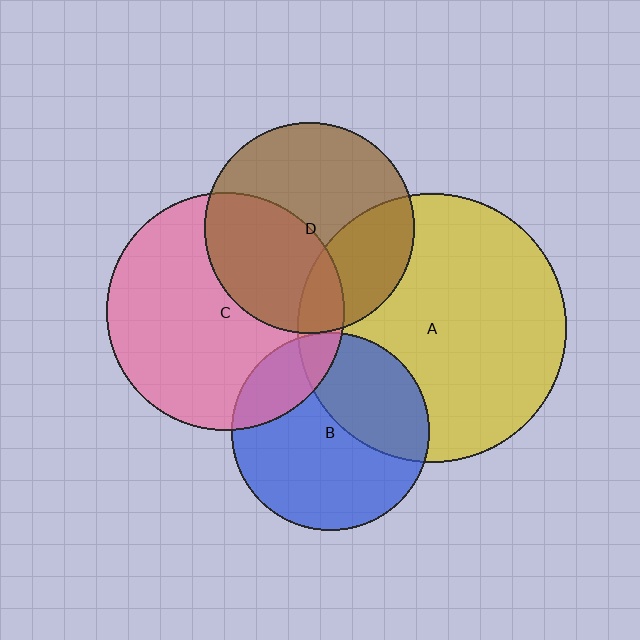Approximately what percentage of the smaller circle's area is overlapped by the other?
Approximately 10%.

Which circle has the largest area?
Circle A (yellow).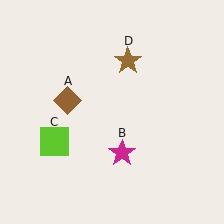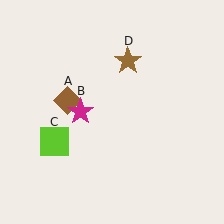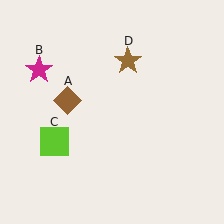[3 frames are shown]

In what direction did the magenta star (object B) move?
The magenta star (object B) moved up and to the left.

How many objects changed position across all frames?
1 object changed position: magenta star (object B).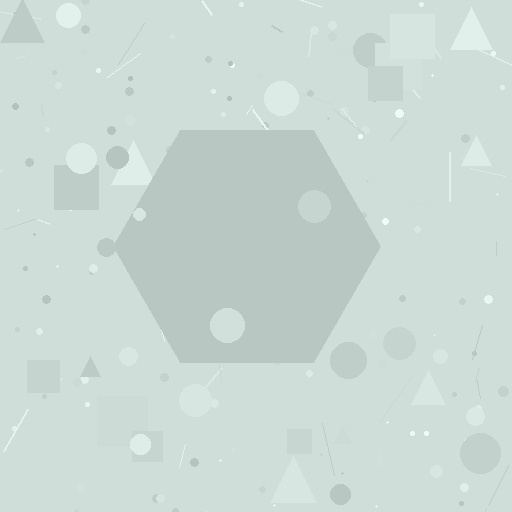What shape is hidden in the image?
A hexagon is hidden in the image.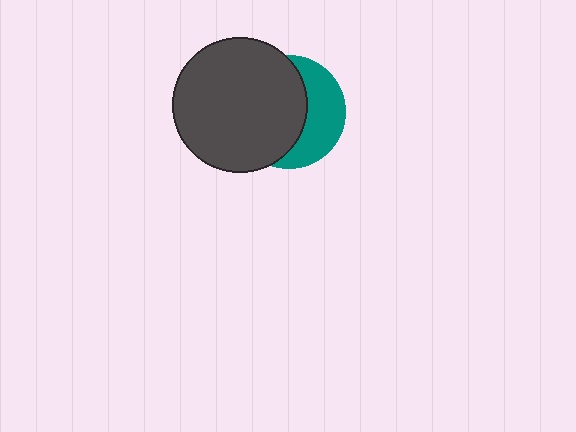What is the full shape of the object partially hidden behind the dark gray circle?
The partially hidden object is a teal circle.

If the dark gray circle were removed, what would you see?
You would see the complete teal circle.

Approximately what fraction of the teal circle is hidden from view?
Roughly 60% of the teal circle is hidden behind the dark gray circle.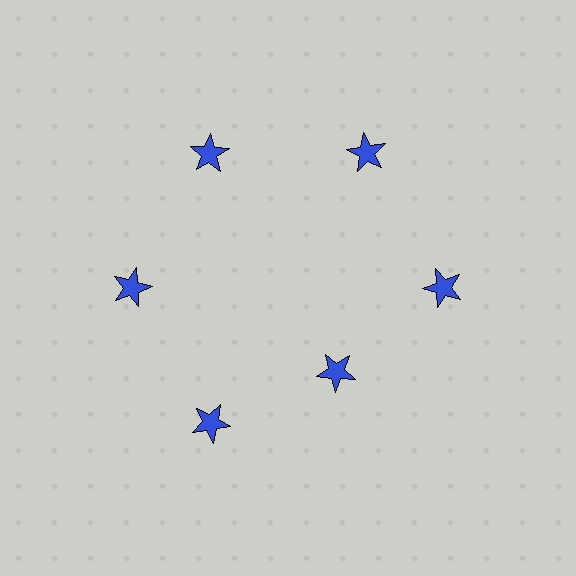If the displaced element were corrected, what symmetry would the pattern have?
It would have 6-fold rotational symmetry — the pattern would map onto itself every 60 degrees.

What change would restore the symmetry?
The symmetry would be restored by moving it outward, back onto the ring so that all 6 stars sit at equal angles and equal distance from the center.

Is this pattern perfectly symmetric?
No. The 6 blue stars are arranged in a ring, but one element near the 5 o'clock position is pulled inward toward the center, breaking the 6-fold rotational symmetry.